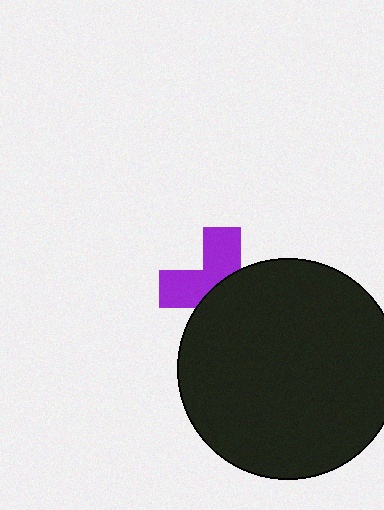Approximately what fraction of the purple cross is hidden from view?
Roughly 55% of the purple cross is hidden behind the black circle.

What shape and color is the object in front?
The object in front is a black circle.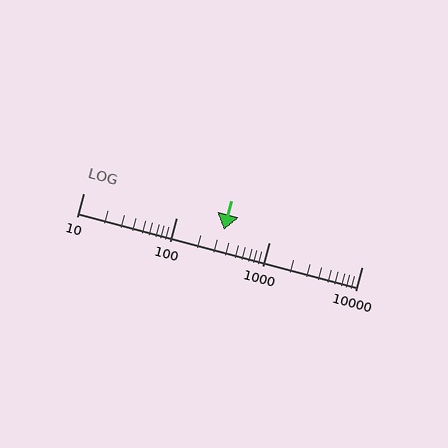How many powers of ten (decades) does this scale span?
The scale spans 3 decades, from 10 to 10000.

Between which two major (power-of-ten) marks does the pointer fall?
The pointer is between 100 and 1000.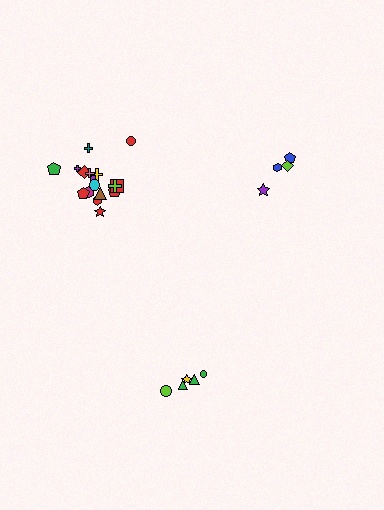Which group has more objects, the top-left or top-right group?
The top-left group.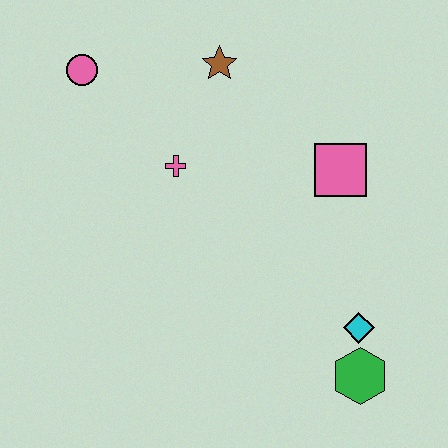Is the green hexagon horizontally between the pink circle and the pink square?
No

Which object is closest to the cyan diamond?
The green hexagon is closest to the cyan diamond.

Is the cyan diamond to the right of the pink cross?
Yes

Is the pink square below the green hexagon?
No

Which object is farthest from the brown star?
The green hexagon is farthest from the brown star.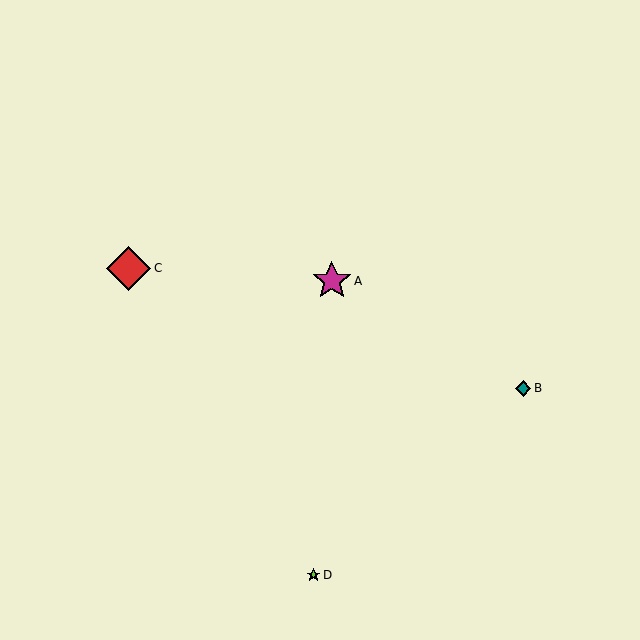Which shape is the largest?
The red diamond (labeled C) is the largest.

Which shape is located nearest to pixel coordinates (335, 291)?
The magenta star (labeled A) at (332, 281) is nearest to that location.